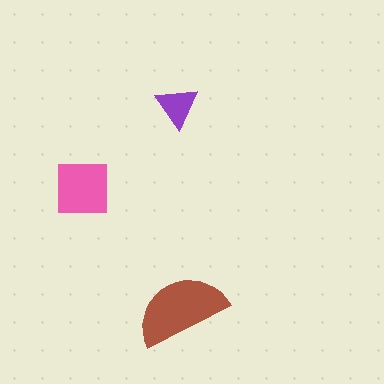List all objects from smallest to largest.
The purple triangle, the pink square, the brown semicircle.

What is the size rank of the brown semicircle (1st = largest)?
1st.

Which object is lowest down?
The brown semicircle is bottommost.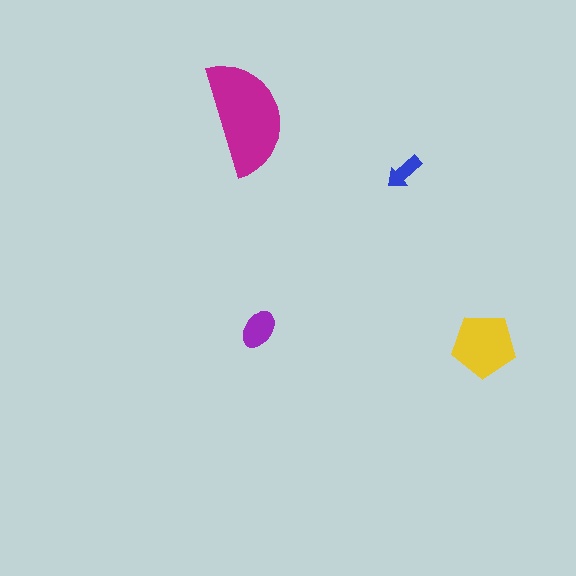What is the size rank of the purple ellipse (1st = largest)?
3rd.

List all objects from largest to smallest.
The magenta semicircle, the yellow pentagon, the purple ellipse, the blue arrow.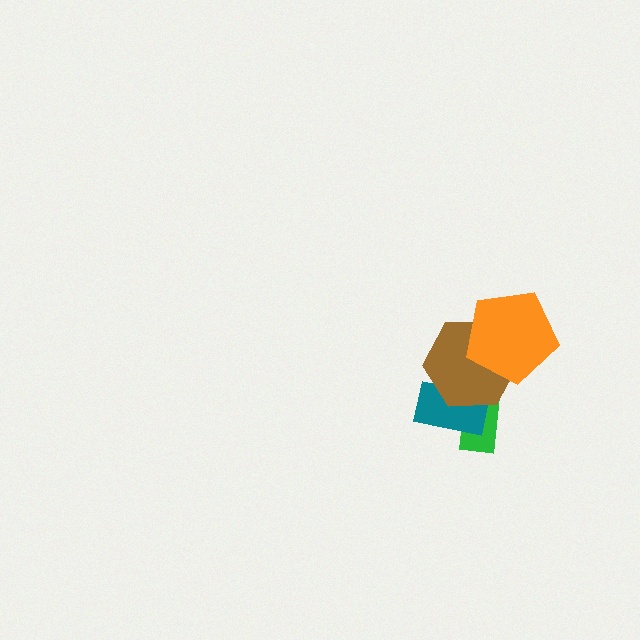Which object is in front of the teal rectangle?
The brown hexagon is in front of the teal rectangle.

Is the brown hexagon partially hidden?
Yes, it is partially covered by another shape.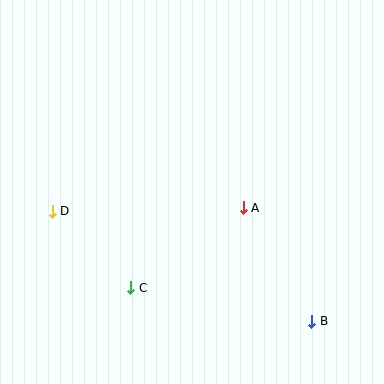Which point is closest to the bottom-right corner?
Point B is closest to the bottom-right corner.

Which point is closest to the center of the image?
Point A at (243, 208) is closest to the center.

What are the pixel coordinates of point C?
Point C is at (131, 288).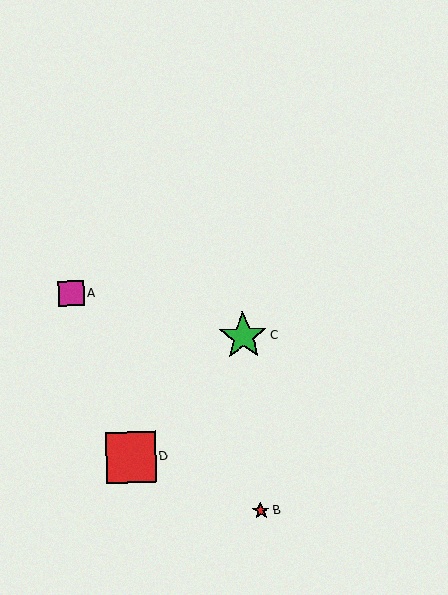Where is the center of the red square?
The center of the red square is at (131, 457).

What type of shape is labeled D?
Shape D is a red square.